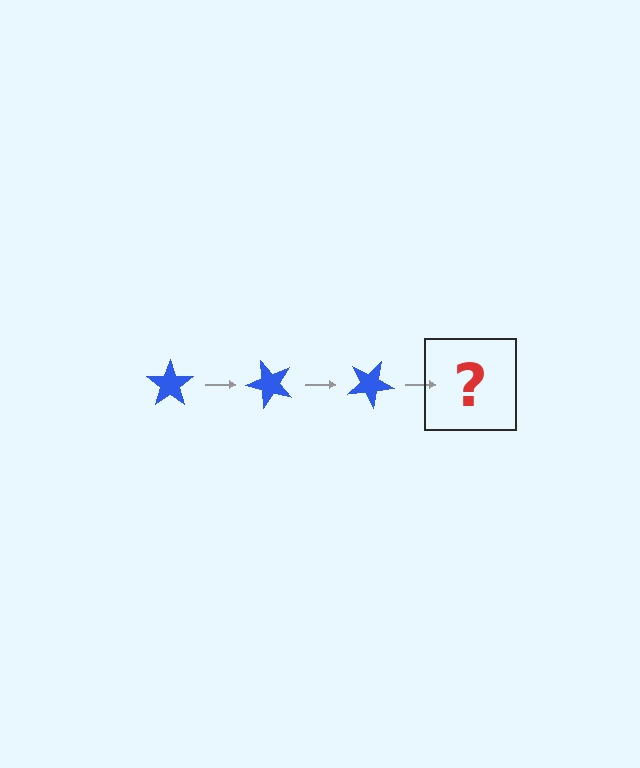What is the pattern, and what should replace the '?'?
The pattern is that the star rotates 50 degrees each step. The '?' should be a blue star rotated 150 degrees.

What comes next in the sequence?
The next element should be a blue star rotated 150 degrees.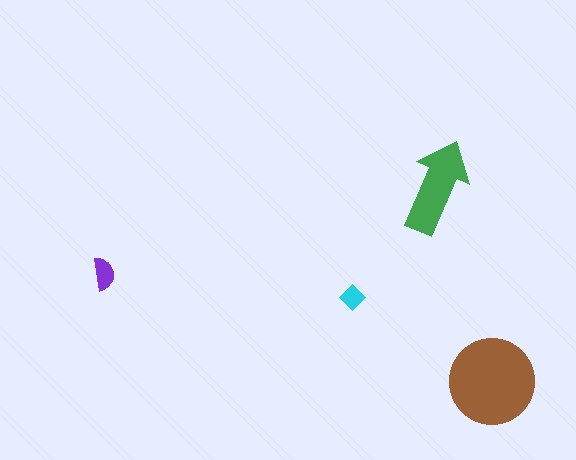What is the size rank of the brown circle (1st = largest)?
1st.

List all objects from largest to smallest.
The brown circle, the green arrow, the purple semicircle, the cyan diamond.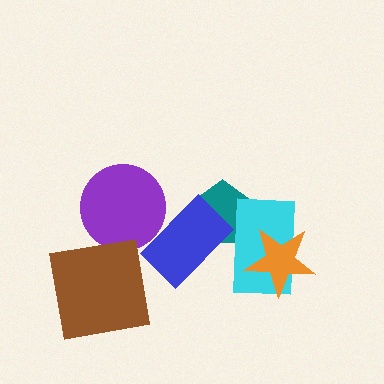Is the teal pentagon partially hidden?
Yes, it is partially covered by another shape.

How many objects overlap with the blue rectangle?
3 objects overlap with the blue rectangle.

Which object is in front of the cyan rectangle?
The orange star is in front of the cyan rectangle.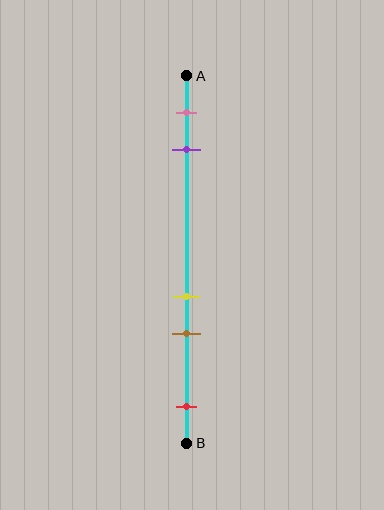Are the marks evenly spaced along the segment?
No, the marks are not evenly spaced.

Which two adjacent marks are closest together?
The yellow and brown marks are the closest adjacent pair.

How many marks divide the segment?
There are 5 marks dividing the segment.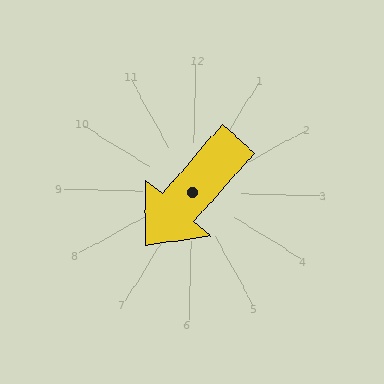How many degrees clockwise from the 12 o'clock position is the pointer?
Approximately 220 degrees.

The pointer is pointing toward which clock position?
Roughly 7 o'clock.